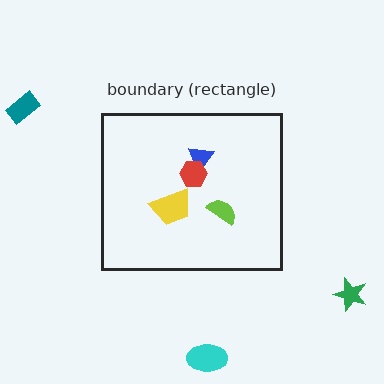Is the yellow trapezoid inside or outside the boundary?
Inside.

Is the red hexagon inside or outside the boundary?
Inside.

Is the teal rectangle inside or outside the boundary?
Outside.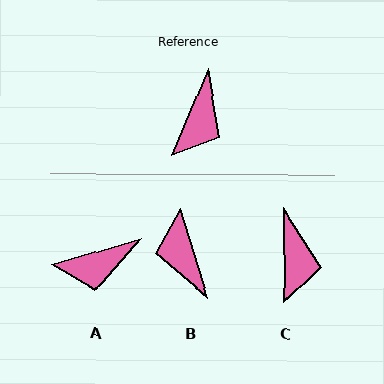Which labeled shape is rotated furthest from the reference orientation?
B, about 140 degrees away.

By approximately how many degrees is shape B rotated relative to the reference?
Approximately 140 degrees clockwise.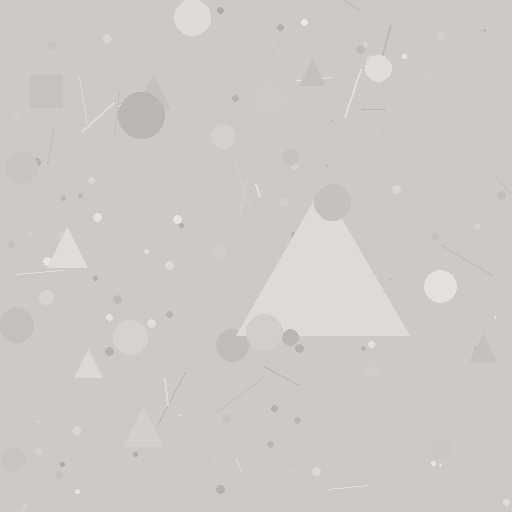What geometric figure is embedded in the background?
A triangle is embedded in the background.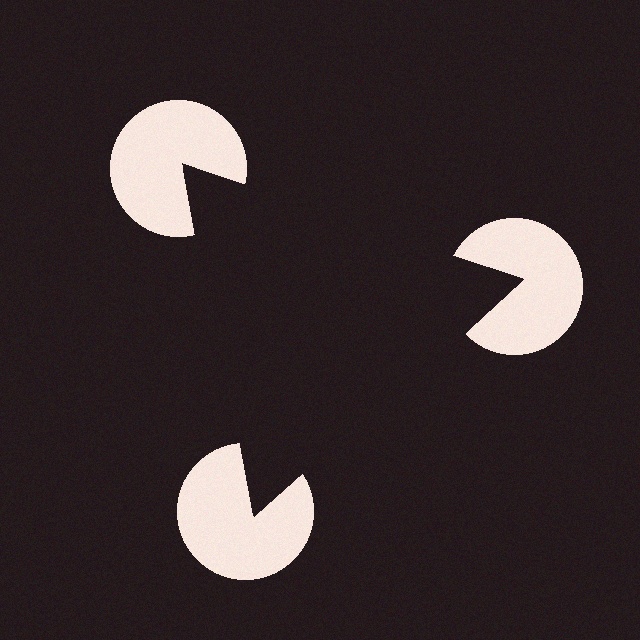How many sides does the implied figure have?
3 sides.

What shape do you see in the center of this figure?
An illusory triangle — its edges are inferred from the aligned wedge cuts in the pac-man discs, not physically drawn.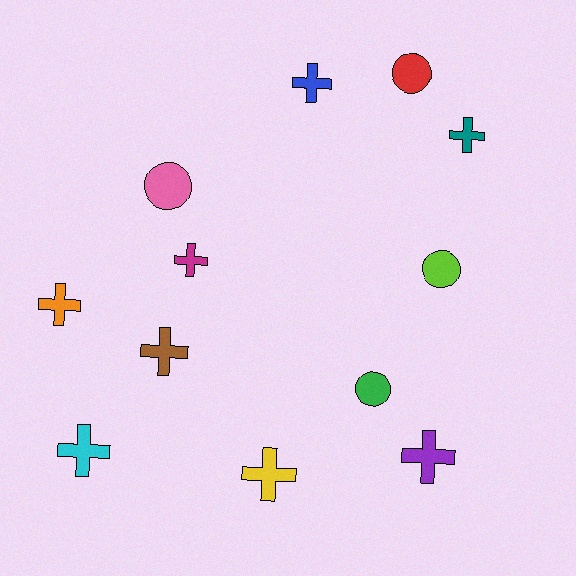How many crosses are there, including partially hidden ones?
There are 8 crosses.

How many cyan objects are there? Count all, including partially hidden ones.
There is 1 cyan object.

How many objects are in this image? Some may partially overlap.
There are 12 objects.